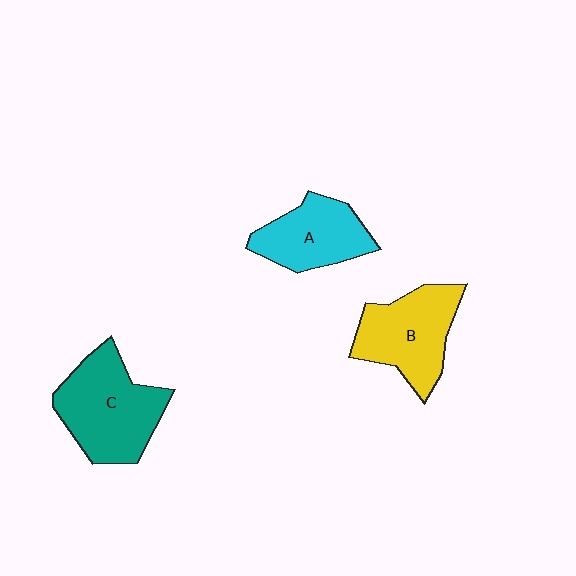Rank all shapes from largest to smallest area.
From largest to smallest: C (teal), B (yellow), A (cyan).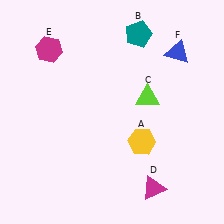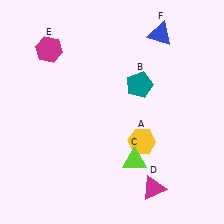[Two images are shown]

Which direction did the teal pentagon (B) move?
The teal pentagon (B) moved down.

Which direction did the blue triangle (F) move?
The blue triangle (F) moved up.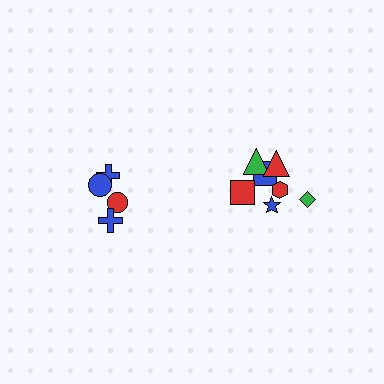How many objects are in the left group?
There are 4 objects.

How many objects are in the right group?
There are 8 objects.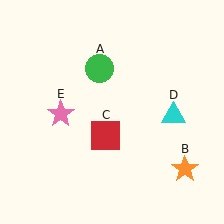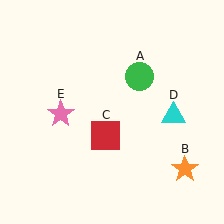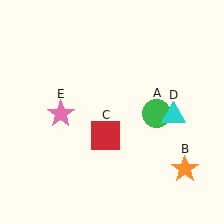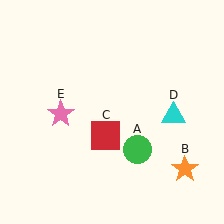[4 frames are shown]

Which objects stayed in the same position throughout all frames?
Orange star (object B) and red square (object C) and cyan triangle (object D) and pink star (object E) remained stationary.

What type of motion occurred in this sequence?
The green circle (object A) rotated clockwise around the center of the scene.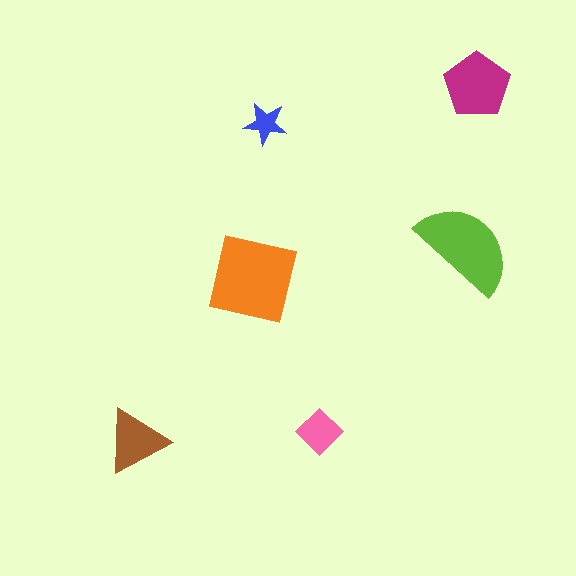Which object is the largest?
The orange square.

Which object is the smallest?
The blue star.